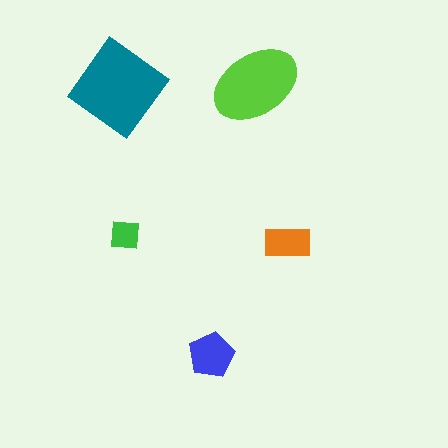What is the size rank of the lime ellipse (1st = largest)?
2nd.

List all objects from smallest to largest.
The green square, the orange rectangle, the blue pentagon, the lime ellipse, the teal diamond.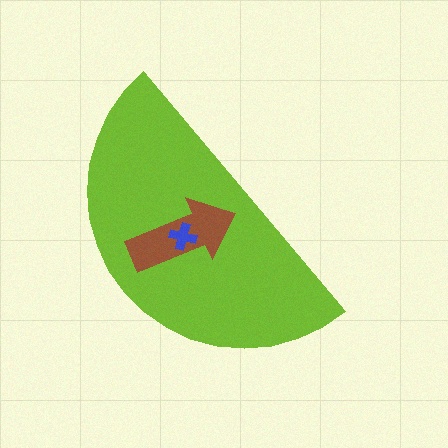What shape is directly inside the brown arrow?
The blue cross.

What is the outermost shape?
The lime semicircle.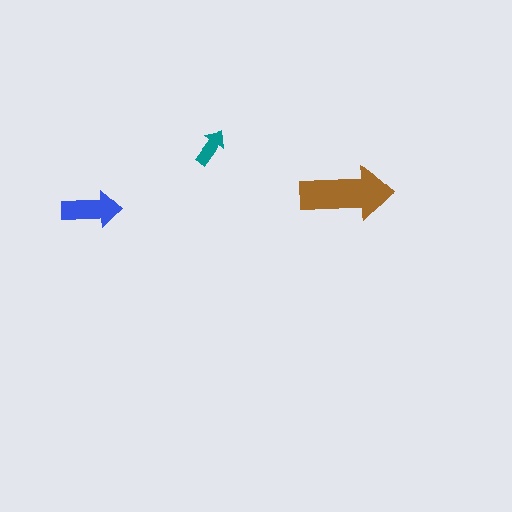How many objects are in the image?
There are 3 objects in the image.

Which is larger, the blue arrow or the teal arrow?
The blue one.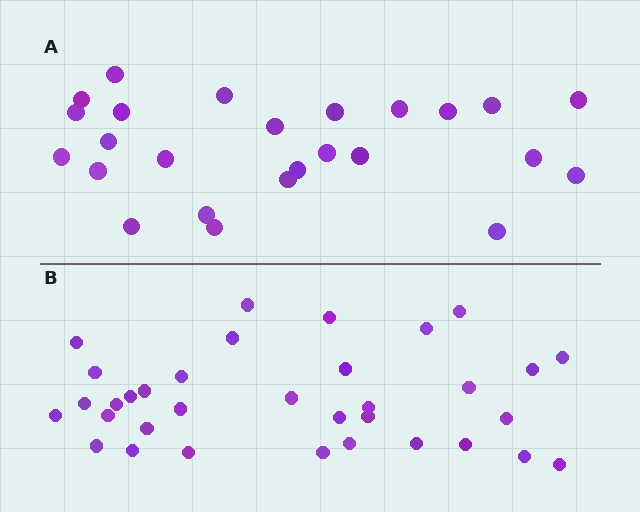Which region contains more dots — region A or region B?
Region B (the bottom region) has more dots.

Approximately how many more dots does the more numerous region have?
Region B has roughly 8 or so more dots than region A.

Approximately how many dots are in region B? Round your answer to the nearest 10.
About 30 dots. (The exact count is 34, which rounds to 30.)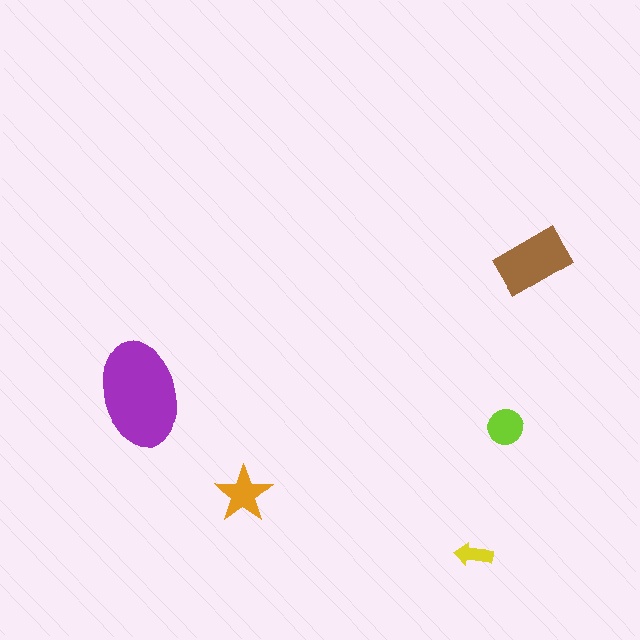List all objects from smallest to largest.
The yellow arrow, the lime circle, the orange star, the brown rectangle, the purple ellipse.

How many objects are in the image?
There are 5 objects in the image.